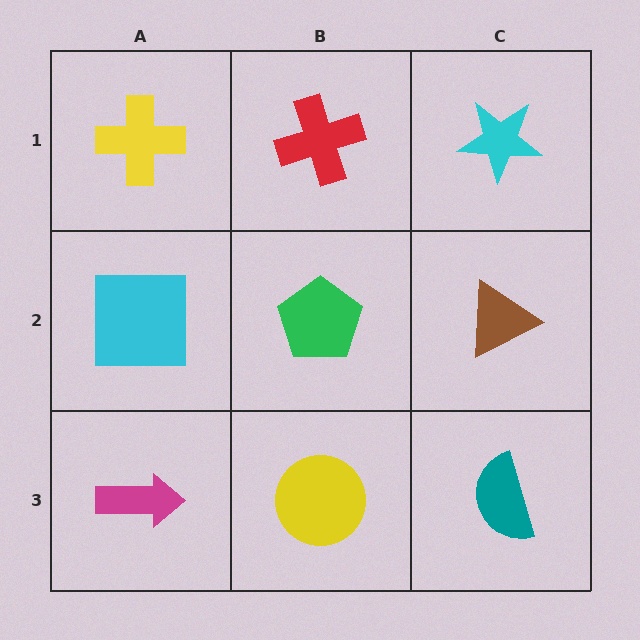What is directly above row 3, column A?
A cyan square.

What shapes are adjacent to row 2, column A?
A yellow cross (row 1, column A), a magenta arrow (row 3, column A), a green pentagon (row 2, column B).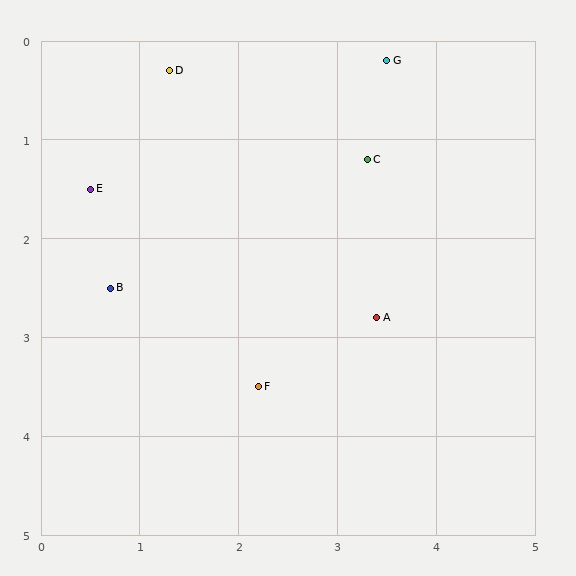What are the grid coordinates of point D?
Point D is at approximately (1.3, 0.3).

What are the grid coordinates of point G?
Point G is at approximately (3.5, 0.2).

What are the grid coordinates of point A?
Point A is at approximately (3.4, 2.8).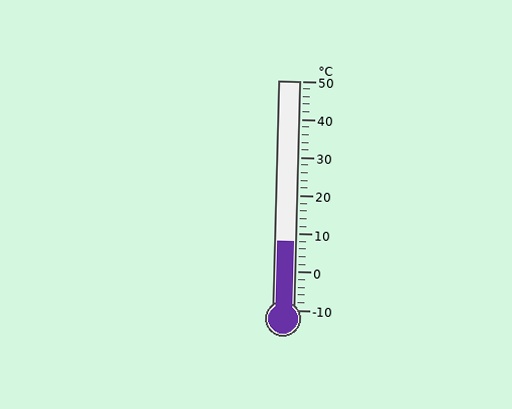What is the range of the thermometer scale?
The thermometer scale ranges from -10°C to 50°C.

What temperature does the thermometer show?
The thermometer shows approximately 8°C.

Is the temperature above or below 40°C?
The temperature is below 40°C.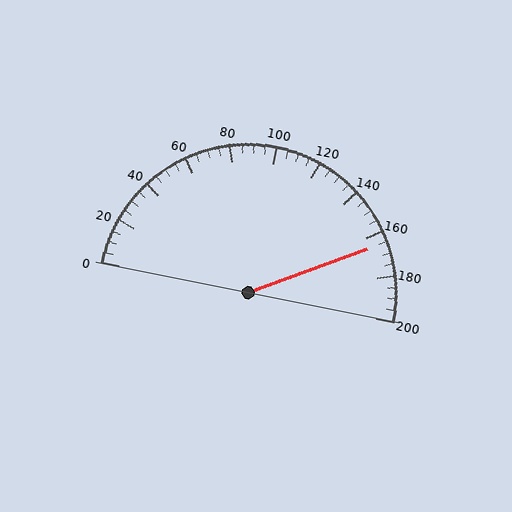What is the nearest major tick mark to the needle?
The nearest major tick mark is 160.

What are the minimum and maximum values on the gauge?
The gauge ranges from 0 to 200.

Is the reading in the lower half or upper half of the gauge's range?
The reading is in the upper half of the range (0 to 200).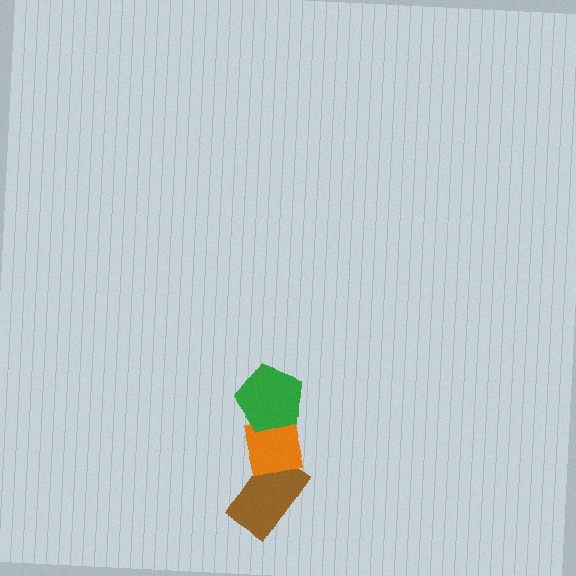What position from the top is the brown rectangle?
The brown rectangle is 3rd from the top.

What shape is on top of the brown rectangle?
The orange square is on top of the brown rectangle.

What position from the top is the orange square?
The orange square is 2nd from the top.